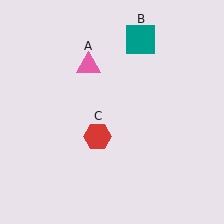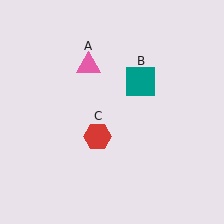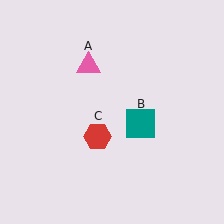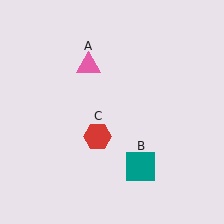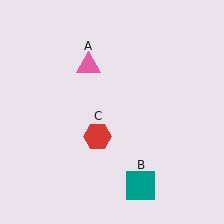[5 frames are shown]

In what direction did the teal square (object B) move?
The teal square (object B) moved down.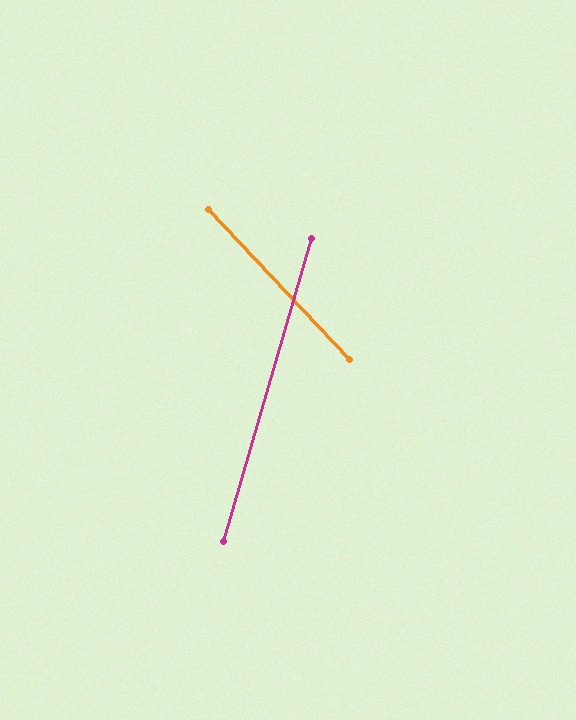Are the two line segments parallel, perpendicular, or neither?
Neither parallel nor perpendicular — they differ by about 60°.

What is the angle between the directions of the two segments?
Approximately 60 degrees.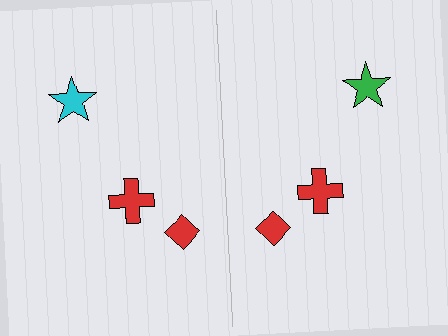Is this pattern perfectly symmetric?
No, the pattern is not perfectly symmetric. The green star on the right side breaks the symmetry — its mirror counterpart is cyan.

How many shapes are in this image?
There are 6 shapes in this image.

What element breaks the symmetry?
The green star on the right side breaks the symmetry — its mirror counterpart is cyan.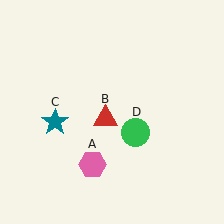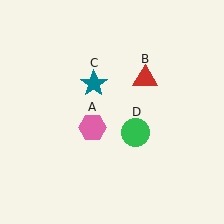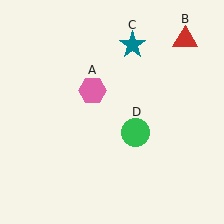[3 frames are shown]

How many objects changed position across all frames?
3 objects changed position: pink hexagon (object A), red triangle (object B), teal star (object C).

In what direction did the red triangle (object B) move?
The red triangle (object B) moved up and to the right.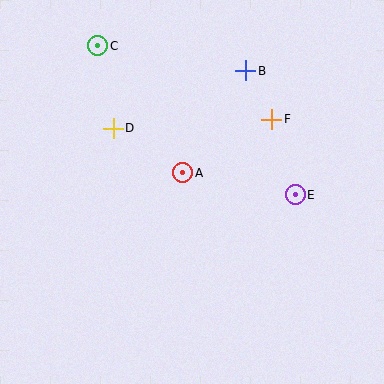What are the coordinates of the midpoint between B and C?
The midpoint between B and C is at (172, 58).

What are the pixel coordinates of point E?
Point E is at (295, 195).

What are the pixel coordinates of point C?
Point C is at (98, 46).